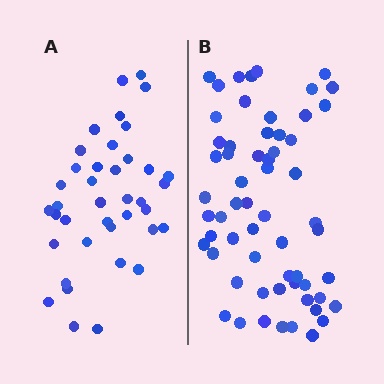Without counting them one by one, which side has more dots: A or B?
Region B (the right region) has more dots.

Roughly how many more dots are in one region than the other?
Region B has approximately 20 more dots than region A.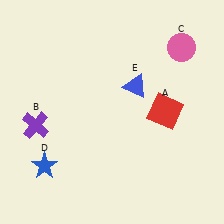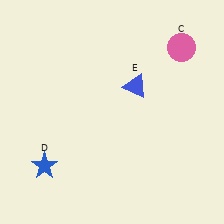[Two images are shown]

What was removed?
The red square (A), the purple cross (B) were removed in Image 2.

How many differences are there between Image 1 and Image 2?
There are 2 differences between the two images.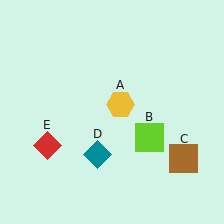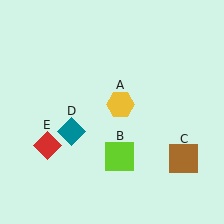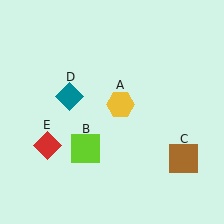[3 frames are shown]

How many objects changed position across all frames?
2 objects changed position: lime square (object B), teal diamond (object D).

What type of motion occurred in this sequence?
The lime square (object B), teal diamond (object D) rotated clockwise around the center of the scene.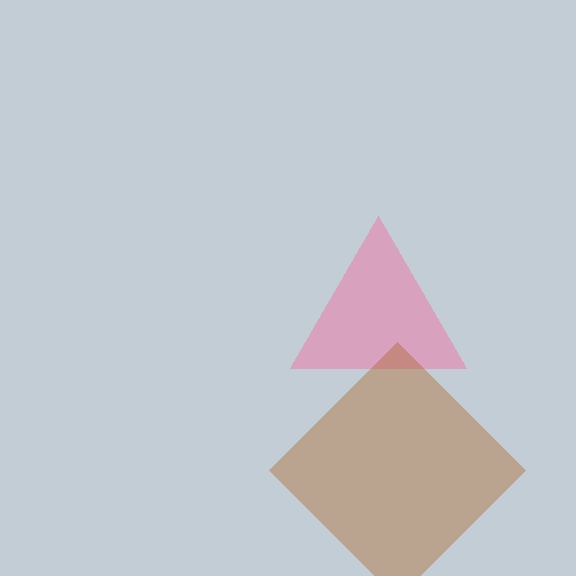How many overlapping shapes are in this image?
There are 2 overlapping shapes in the image.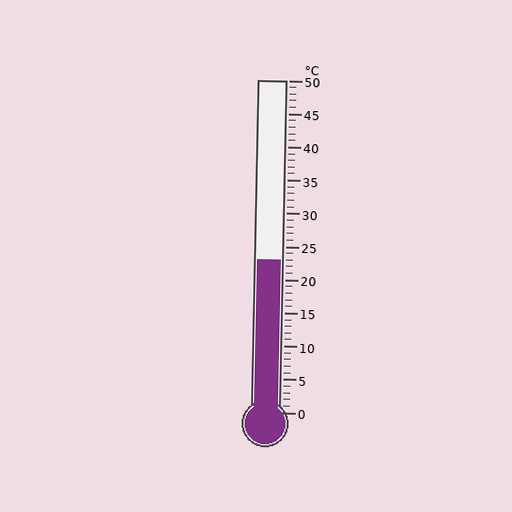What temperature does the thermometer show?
The thermometer shows approximately 23°C.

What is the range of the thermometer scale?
The thermometer scale ranges from 0°C to 50°C.